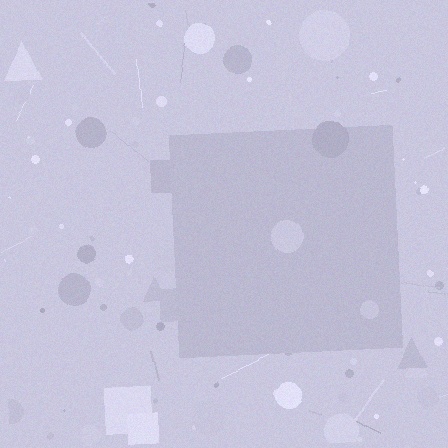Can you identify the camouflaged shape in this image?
The camouflaged shape is a square.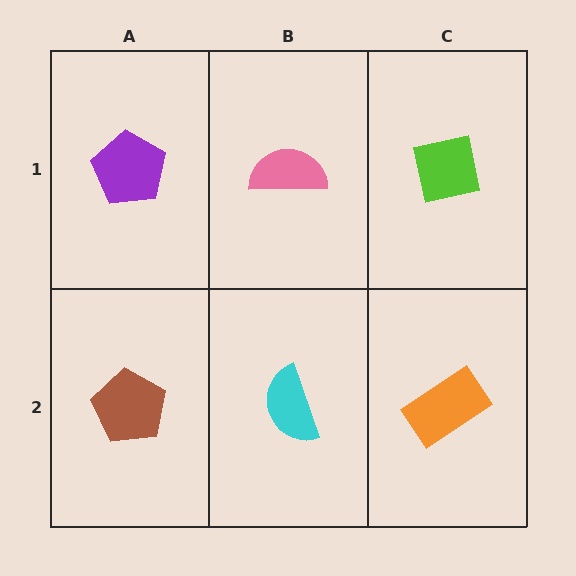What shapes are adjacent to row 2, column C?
A lime square (row 1, column C), a cyan semicircle (row 2, column B).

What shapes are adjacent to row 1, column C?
An orange rectangle (row 2, column C), a pink semicircle (row 1, column B).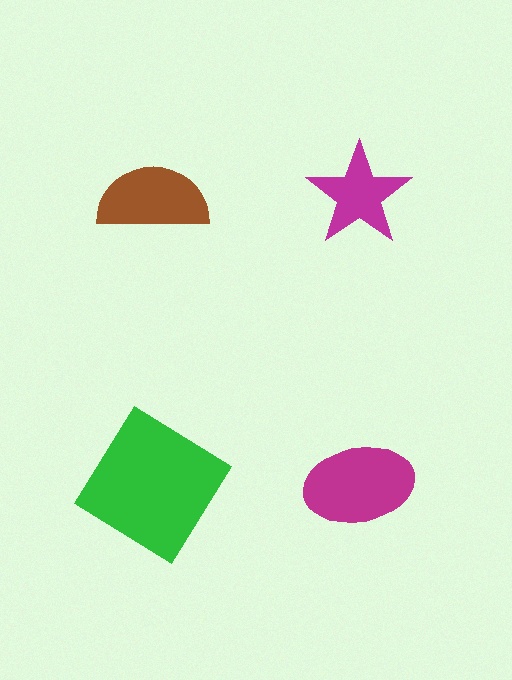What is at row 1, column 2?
A magenta star.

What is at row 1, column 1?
A brown semicircle.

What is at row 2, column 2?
A magenta ellipse.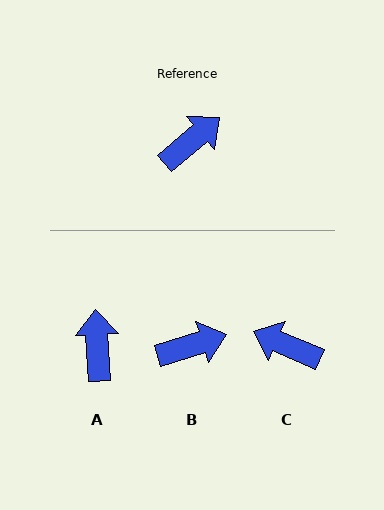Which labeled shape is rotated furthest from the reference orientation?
C, about 117 degrees away.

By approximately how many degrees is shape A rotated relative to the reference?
Approximately 53 degrees counter-clockwise.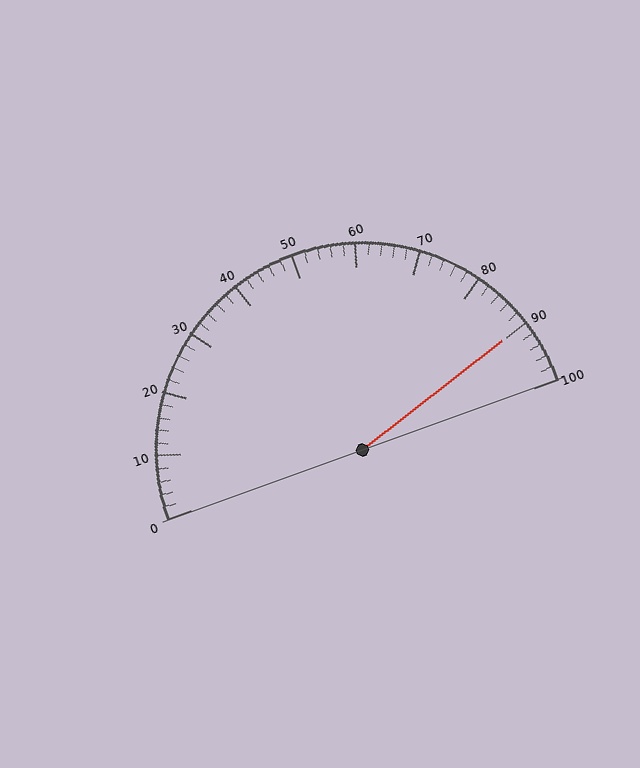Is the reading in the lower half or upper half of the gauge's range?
The reading is in the upper half of the range (0 to 100).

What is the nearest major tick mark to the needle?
The nearest major tick mark is 90.